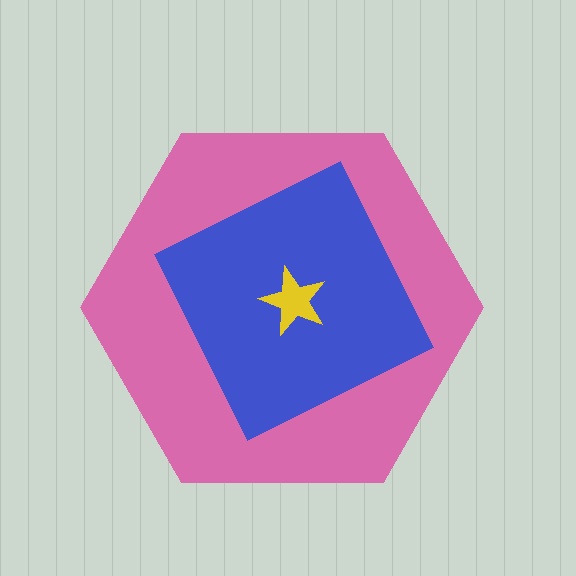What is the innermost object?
The yellow star.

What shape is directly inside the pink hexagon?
The blue diamond.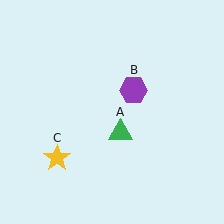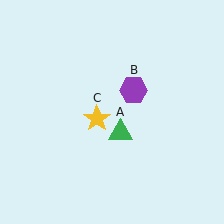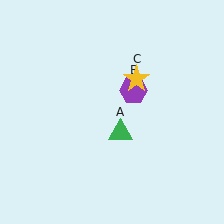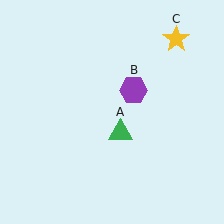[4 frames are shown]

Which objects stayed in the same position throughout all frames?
Green triangle (object A) and purple hexagon (object B) remained stationary.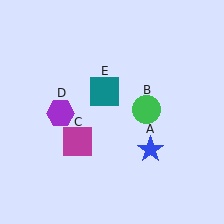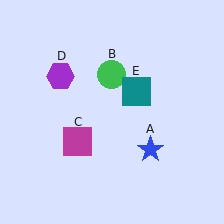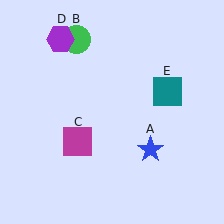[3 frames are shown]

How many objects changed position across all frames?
3 objects changed position: green circle (object B), purple hexagon (object D), teal square (object E).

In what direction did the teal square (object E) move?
The teal square (object E) moved right.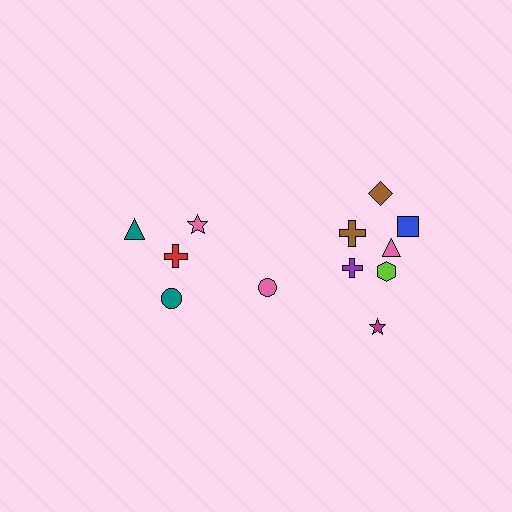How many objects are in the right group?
There are 8 objects.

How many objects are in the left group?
There are 4 objects.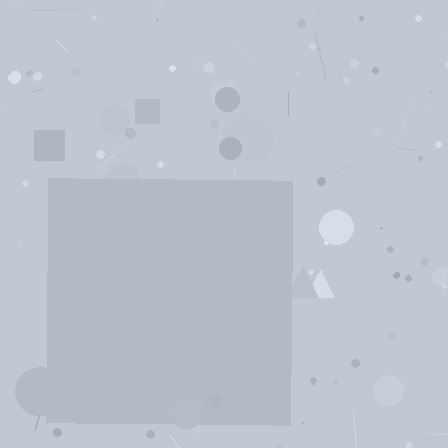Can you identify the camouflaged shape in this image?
The camouflaged shape is a square.